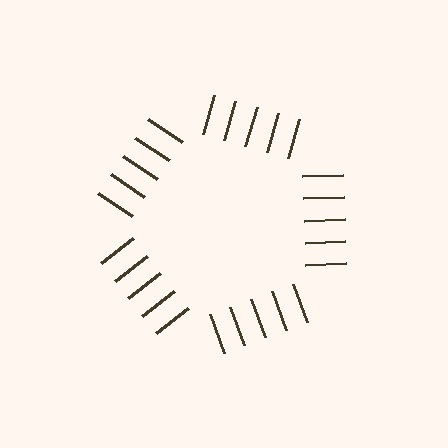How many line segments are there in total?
25 — 5 along each of the 5 edges.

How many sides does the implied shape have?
5 sides — the line-ends trace a pentagon.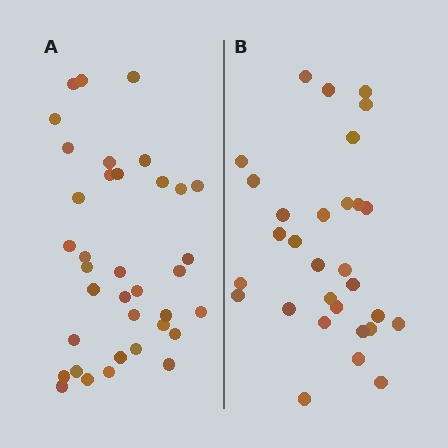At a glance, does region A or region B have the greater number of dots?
Region A (the left region) has more dots.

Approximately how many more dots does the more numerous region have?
Region A has about 6 more dots than region B.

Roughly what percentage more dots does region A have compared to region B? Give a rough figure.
About 20% more.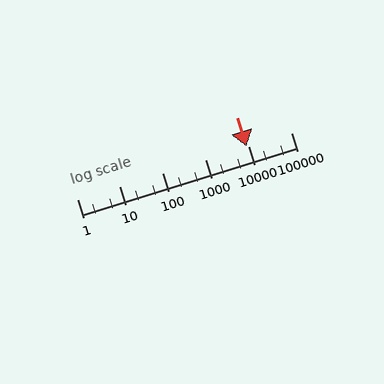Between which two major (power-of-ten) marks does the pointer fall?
The pointer is between 1000 and 10000.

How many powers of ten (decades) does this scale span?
The scale spans 5 decades, from 1 to 100000.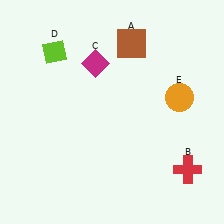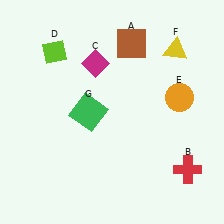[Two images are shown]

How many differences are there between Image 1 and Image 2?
There are 2 differences between the two images.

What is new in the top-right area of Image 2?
A yellow triangle (F) was added in the top-right area of Image 2.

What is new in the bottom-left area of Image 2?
A green square (G) was added in the bottom-left area of Image 2.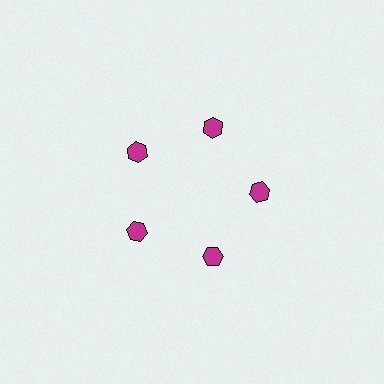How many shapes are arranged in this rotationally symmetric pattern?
There are 5 shapes, arranged in 5 groups of 1.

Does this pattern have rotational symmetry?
Yes, this pattern has 5-fold rotational symmetry. It looks the same after rotating 72 degrees around the center.